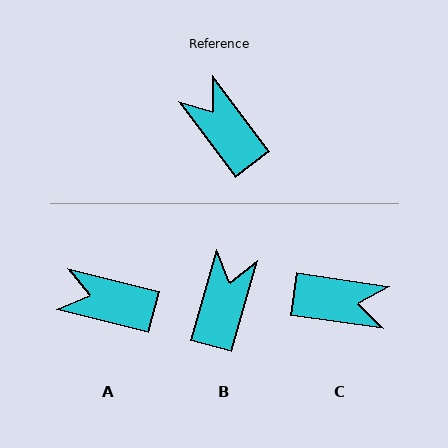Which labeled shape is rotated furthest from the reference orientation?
C, about 135 degrees away.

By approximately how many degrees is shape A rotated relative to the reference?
Approximately 39 degrees counter-clockwise.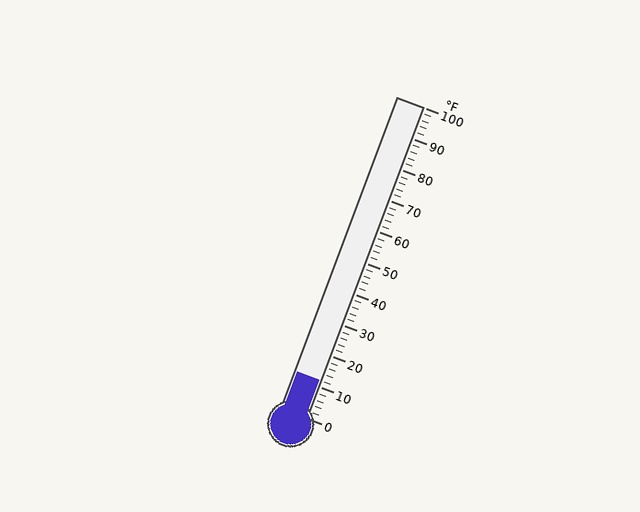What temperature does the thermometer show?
The thermometer shows approximately 12°F.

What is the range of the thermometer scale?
The thermometer scale ranges from 0°F to 100°F.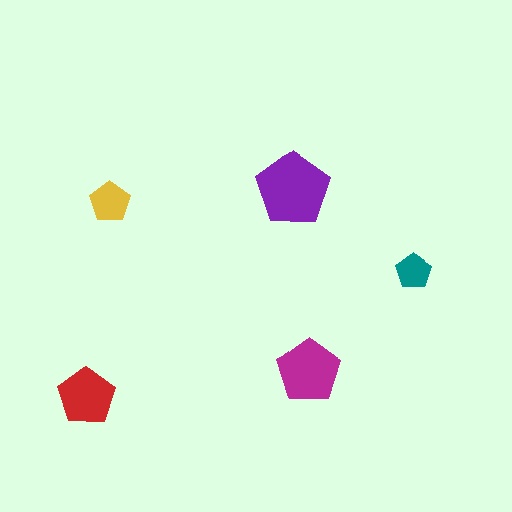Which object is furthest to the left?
The red pentagon is leftmost.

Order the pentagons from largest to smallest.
the purple one, the magenta one, the red one, the yellow one, the teal one.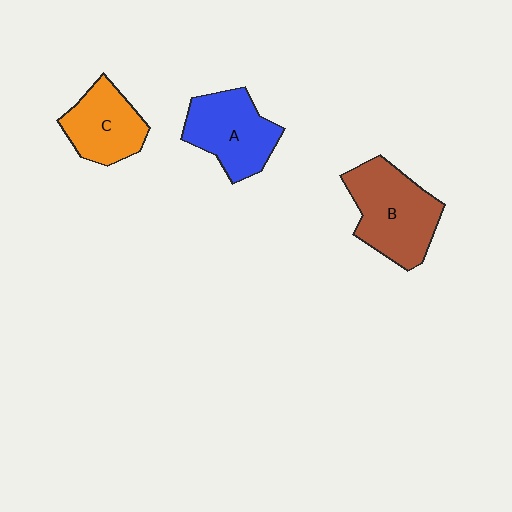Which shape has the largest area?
Shape B (brown).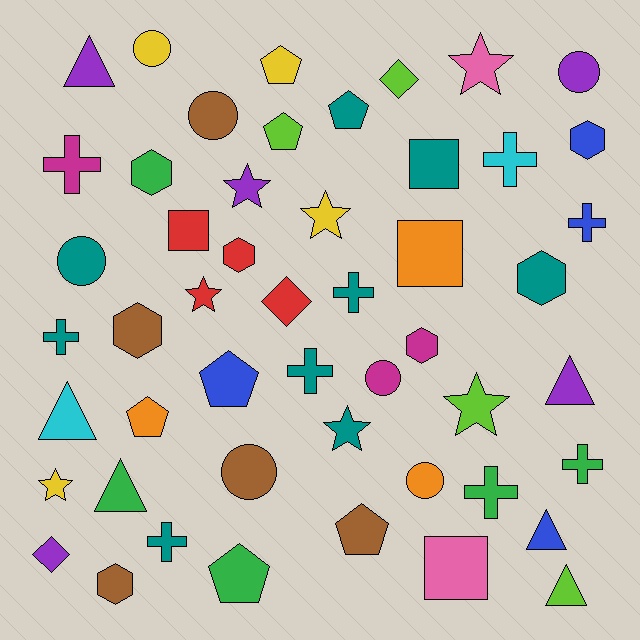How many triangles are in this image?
There are 6 triangles.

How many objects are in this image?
There are 50 objects.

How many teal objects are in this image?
There are 9 teal objects.